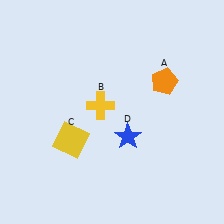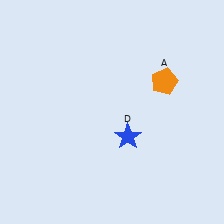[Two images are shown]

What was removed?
The yellow square (C), the yellow cross (B) were removed in Image 2.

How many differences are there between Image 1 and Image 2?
There are 2 differences between the two images.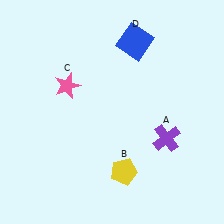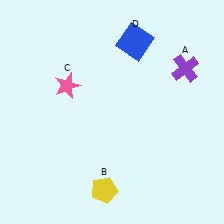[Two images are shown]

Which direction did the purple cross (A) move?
The purple cross (A) moved up.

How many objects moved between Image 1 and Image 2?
2 objects moved between the two images.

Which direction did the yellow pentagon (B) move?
The yellow pentagon (B) moved left.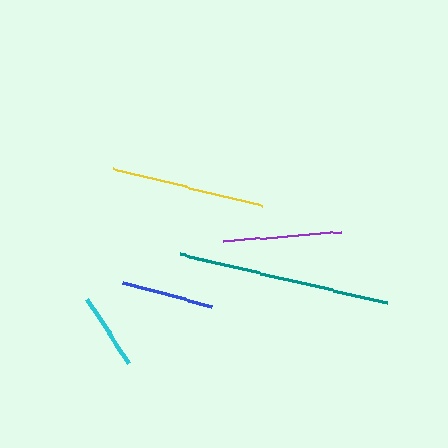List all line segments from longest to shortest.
From longest to shortest: teal, yellow, purple, blue, cyan.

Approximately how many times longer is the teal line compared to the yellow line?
The teal line is approximately 1.4 times the length of the yellow line.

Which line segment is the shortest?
The cyan line is the shortest at approximately 76 pixels.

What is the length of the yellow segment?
The yellow segment is approximately 154 pixels long.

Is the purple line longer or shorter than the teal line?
The teal line is longer than the purple line.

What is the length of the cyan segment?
The cyan segment is approximately 76 pixels long.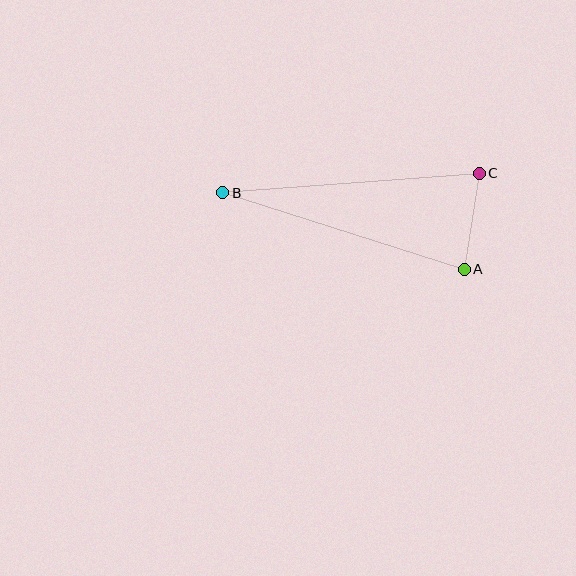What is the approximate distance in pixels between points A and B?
The distance between A and B is approximately 254 pixels.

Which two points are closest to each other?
Points A and C are closest to each other.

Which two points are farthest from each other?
Points B and C are farthest from each other.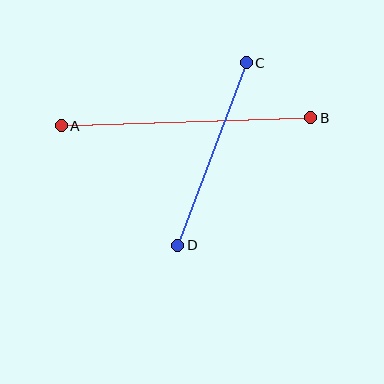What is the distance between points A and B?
The distance is approximately 250 pixels.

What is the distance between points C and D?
The distance is approximately 195 pixels.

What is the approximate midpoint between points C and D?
The midpoint is at approximately (212, 154) pixels.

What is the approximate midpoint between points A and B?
The midpoint is at approximately (186, 122) pixels.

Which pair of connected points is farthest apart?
Points A and B are farthest apart.